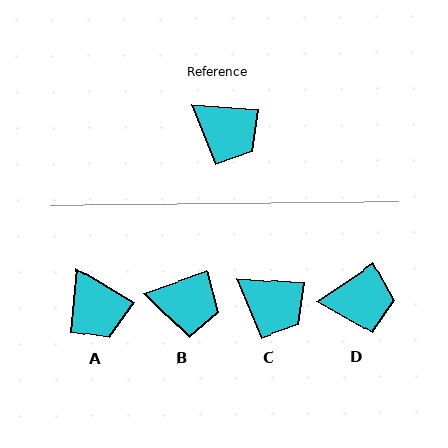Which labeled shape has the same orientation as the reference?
C.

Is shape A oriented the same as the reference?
No, it is off by about 27 degrees.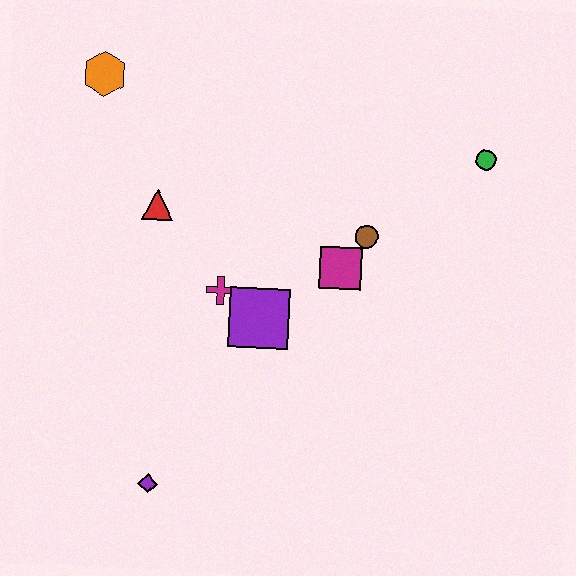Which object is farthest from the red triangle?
The green circle is farthest from the red triangle.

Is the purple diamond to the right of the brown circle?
No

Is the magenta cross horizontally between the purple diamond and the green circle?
Yes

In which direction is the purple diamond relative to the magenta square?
The purple diamond is below the magenta square.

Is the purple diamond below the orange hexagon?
Yes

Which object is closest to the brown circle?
The magenta square is closest to the brown circle.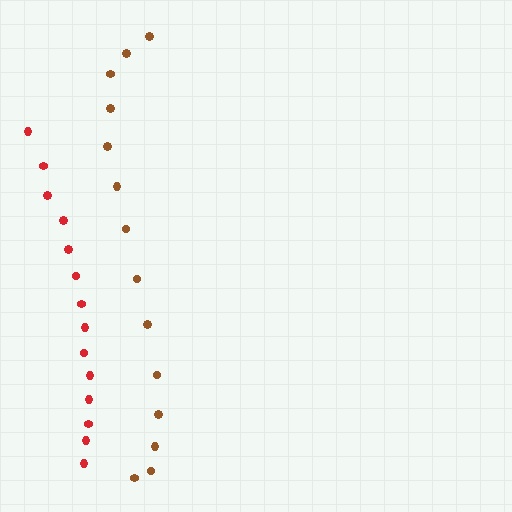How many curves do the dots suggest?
There are 2 distinct paths.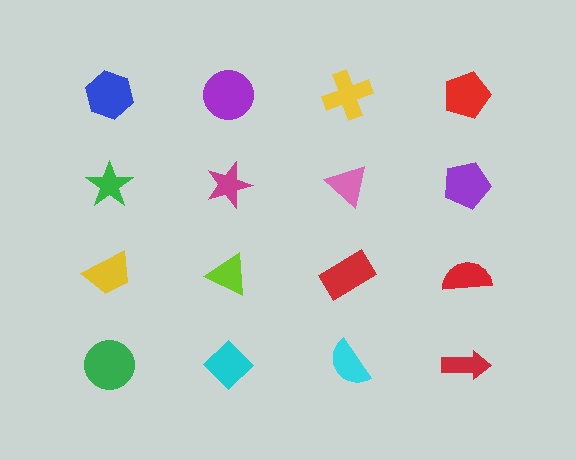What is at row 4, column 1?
A green circle.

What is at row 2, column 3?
A pink triangle.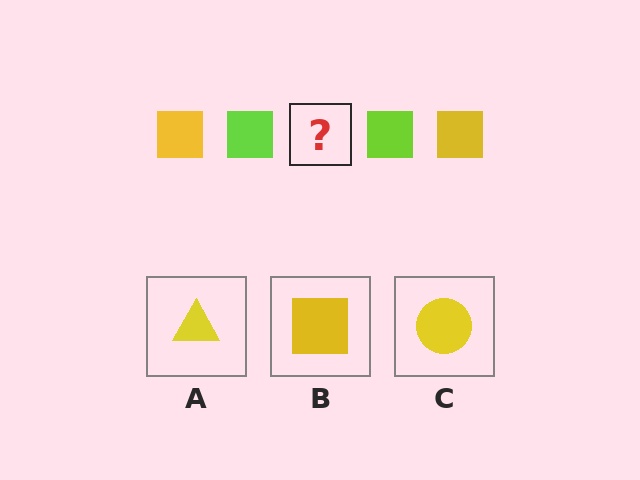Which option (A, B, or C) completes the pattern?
B.